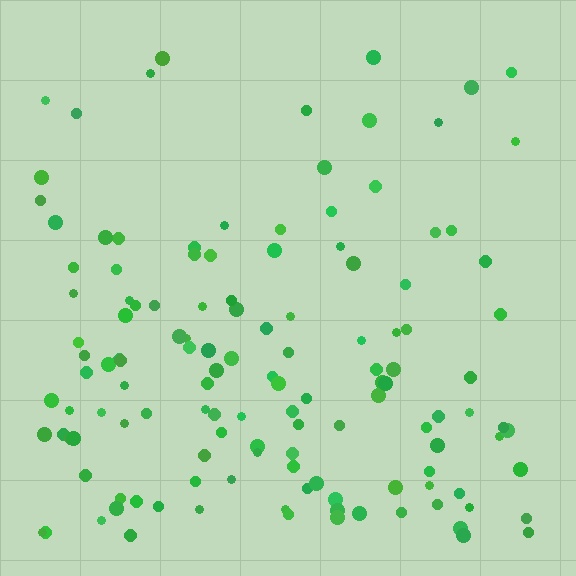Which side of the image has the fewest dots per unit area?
The top.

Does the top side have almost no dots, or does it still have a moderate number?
Still a moderate number, just noticeably fewer than the bottom.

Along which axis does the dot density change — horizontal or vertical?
Vertical.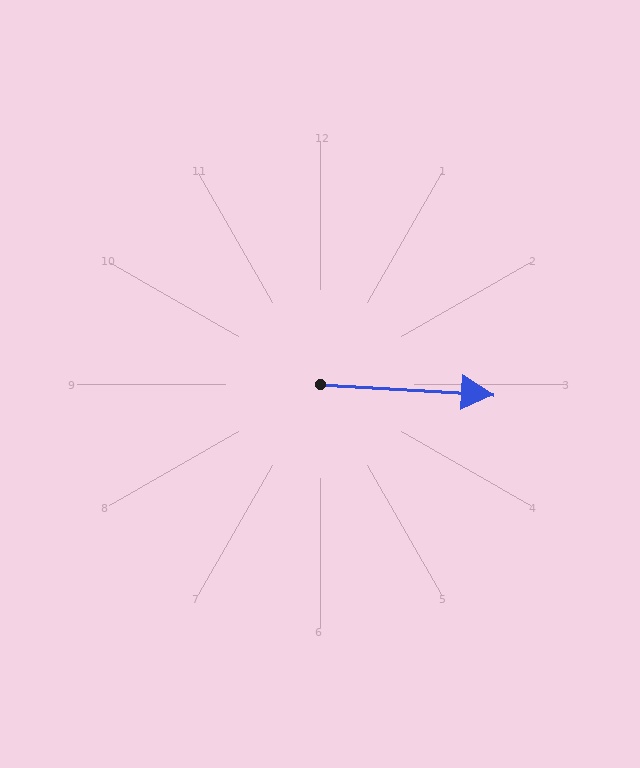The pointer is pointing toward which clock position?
Roughly 3 o'clock.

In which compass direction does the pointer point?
East.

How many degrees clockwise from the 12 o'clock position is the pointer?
Approximately 93 degrees.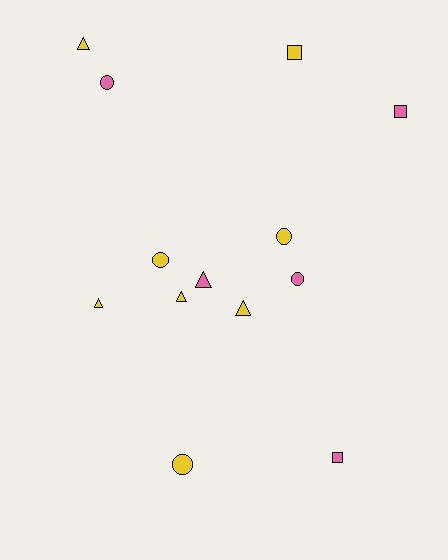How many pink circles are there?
There are 2 pink circles.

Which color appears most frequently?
Yellow, with 8 objects.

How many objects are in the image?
There are 13 objects.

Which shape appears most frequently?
Triangle, with 5 objects.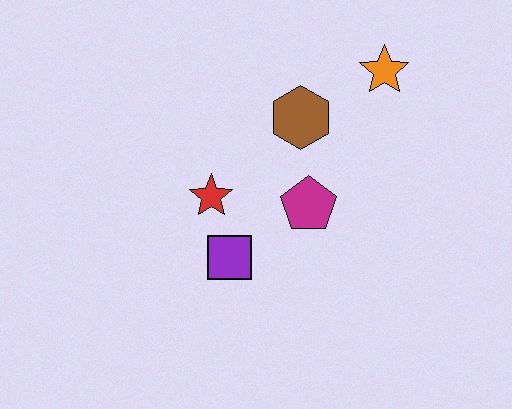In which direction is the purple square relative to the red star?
The purple square is below the red star.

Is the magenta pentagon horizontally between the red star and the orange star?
Yes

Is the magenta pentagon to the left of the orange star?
Yes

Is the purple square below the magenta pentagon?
Yes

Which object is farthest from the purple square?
The orange star is farthest from the purple square.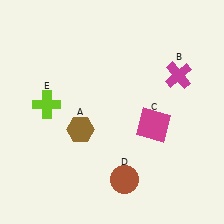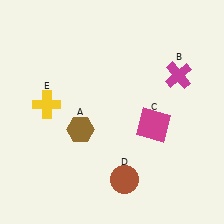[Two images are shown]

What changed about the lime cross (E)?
In Image 1, E is lime. In Image 2, it changed to yellow.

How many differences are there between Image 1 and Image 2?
There is 1 difference between the two images.